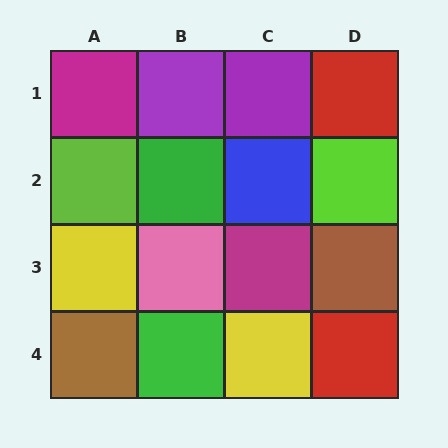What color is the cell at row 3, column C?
Magenta.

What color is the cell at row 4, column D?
Red.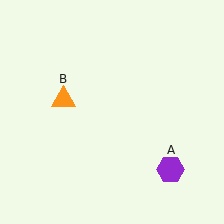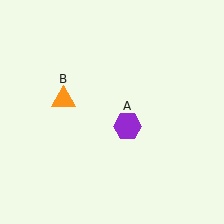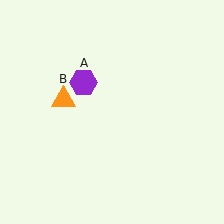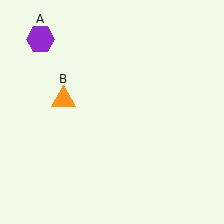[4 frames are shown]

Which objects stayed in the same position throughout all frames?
Orange triangle (object B) remained stationary.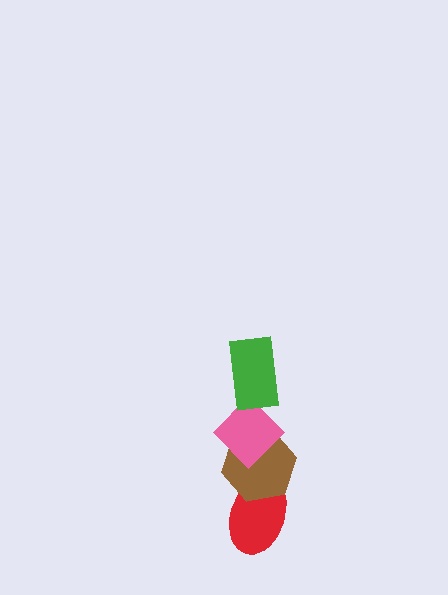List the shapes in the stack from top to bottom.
From top to bottom: the green rectangle, the pink diamond, the brown hexagon, the red ellipse.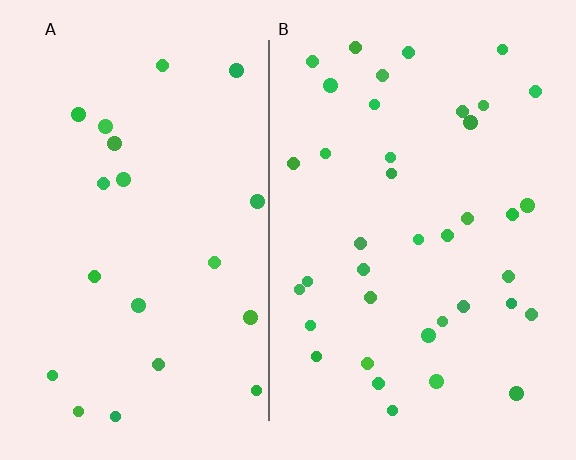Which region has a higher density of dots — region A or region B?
B (the right).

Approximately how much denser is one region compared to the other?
Approximately 1.9× — region B over region A.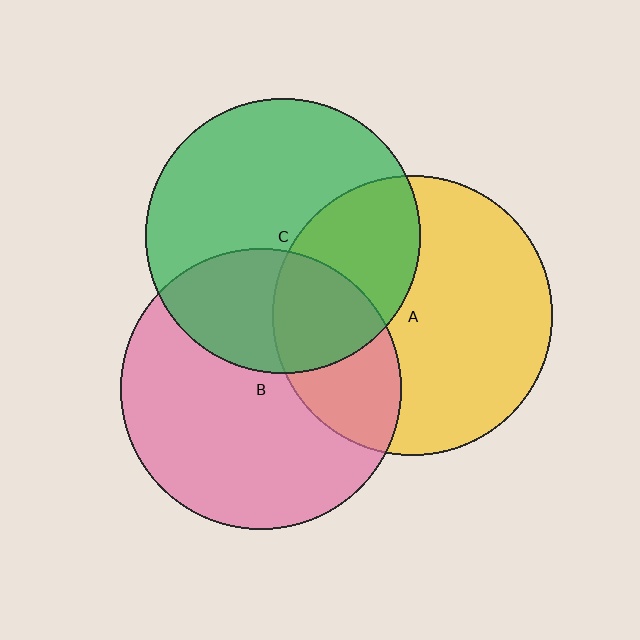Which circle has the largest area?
Circle B (pink).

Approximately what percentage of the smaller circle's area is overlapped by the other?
Approximately 30%.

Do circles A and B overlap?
Yes.